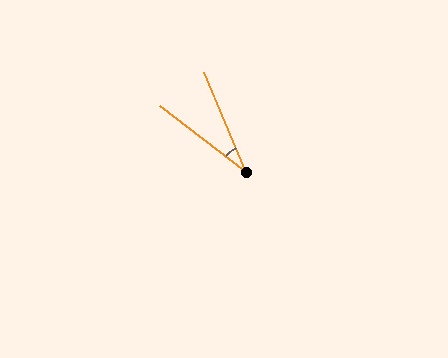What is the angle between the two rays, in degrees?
Approximately 30 degrees.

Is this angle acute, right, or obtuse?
It is acute.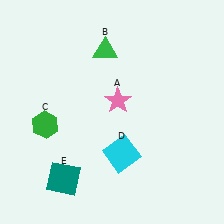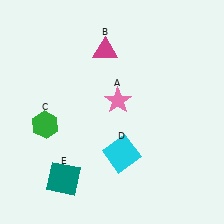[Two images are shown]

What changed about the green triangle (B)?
In Image 1, B is green. In Image 2, it changed to magenta.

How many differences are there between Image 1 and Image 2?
There is 1 difference between the two images.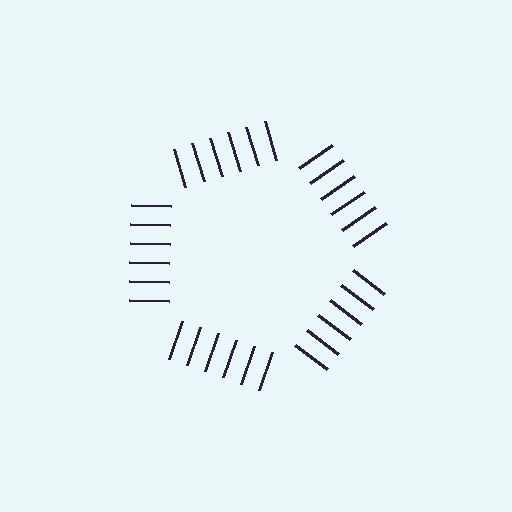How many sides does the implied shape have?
5 sides — the line-ends trace a pentagon.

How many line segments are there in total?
30 — 6 along each of the 5 edges.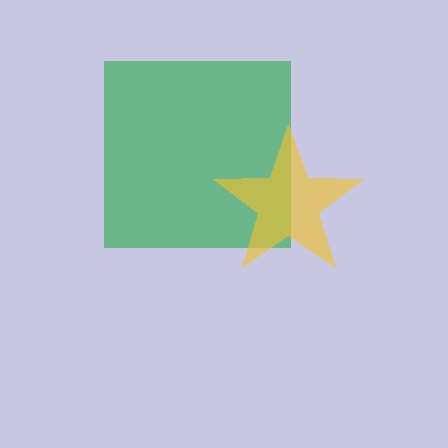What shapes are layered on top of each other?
The layered shapes are: a green square, a yellow star.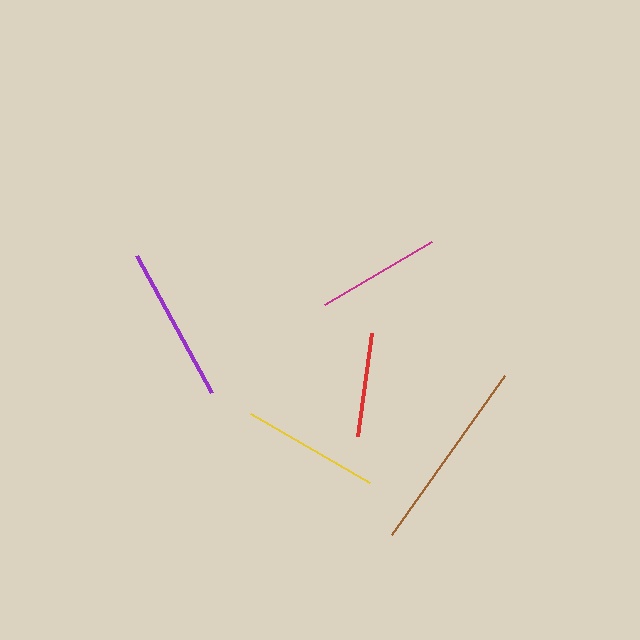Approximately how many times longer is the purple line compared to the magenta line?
The purple line is approximately 1.2 times the length of the magenta line.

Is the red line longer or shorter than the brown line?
The brown line is longer than the red line.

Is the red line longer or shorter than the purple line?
The purple line is longer than the red line.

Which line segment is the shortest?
The red line is the shortest at approximately 104 pixels.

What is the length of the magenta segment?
The magenta segment is approximately 125 pixels long.